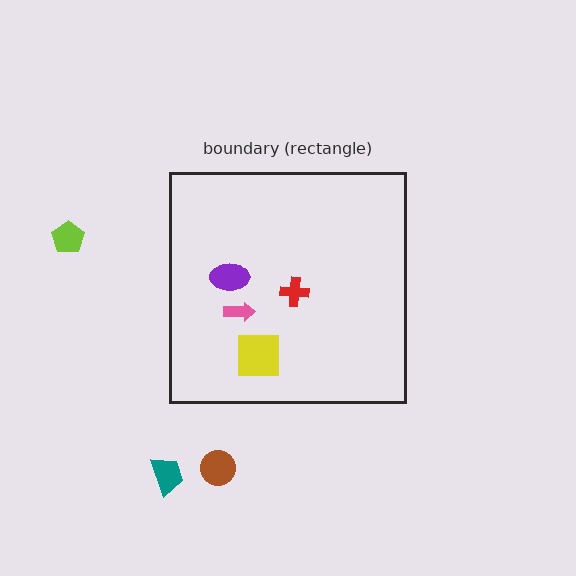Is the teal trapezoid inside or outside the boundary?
Outside.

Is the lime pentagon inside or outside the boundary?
Outside.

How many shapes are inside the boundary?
4 inside, 3 outside.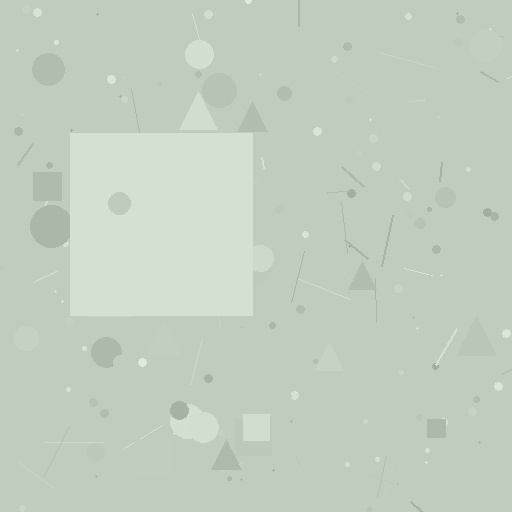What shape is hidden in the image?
A square is hidden in the image.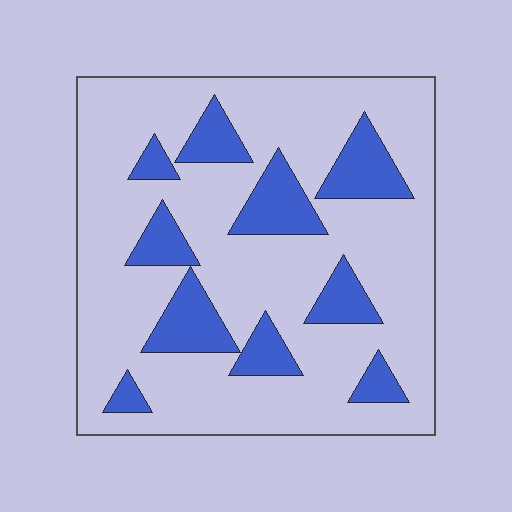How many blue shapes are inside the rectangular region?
10.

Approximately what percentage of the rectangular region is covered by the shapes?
Approximately 20%.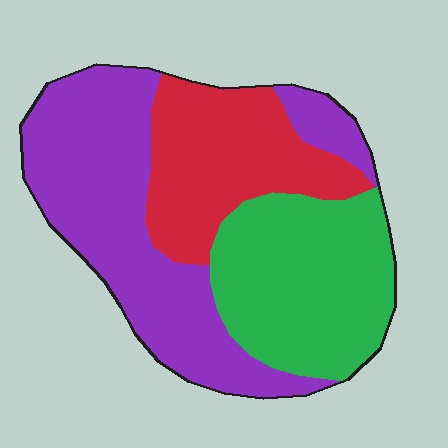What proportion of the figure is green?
Green takes up about one third (1/3) of the figure.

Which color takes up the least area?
Red, at roughly 25%.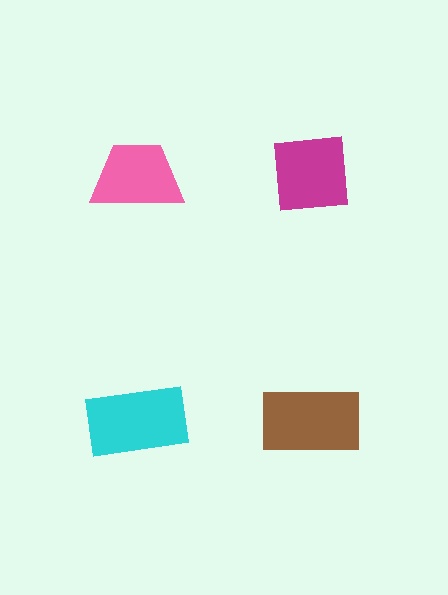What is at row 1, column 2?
A magenta square.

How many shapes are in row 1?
2 shapes.